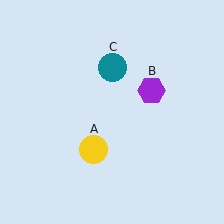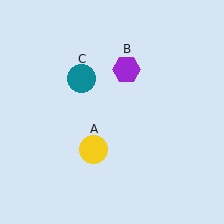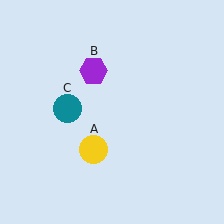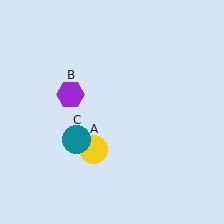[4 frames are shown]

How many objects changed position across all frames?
2 objects changed position: purple hexagon (object B), teal circle (object C).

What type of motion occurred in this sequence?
The purple hexagon (object B), teal circle (object C) rotated counterclockwise around the center of the scene.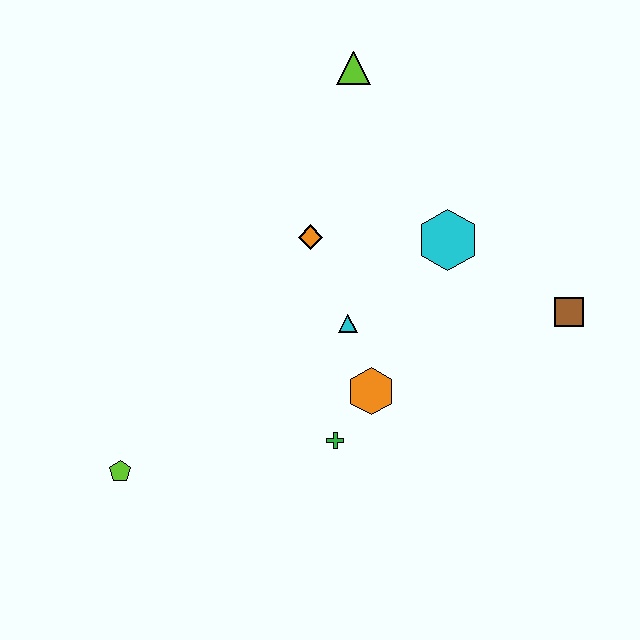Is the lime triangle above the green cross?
Yes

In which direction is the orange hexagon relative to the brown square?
The orange hexagon is to the left of the brown square.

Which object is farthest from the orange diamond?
The lime pentagon is farthest from the orange diamond.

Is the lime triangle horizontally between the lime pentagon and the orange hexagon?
Yes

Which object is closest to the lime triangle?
The orange diamond is closest to the lime triangle.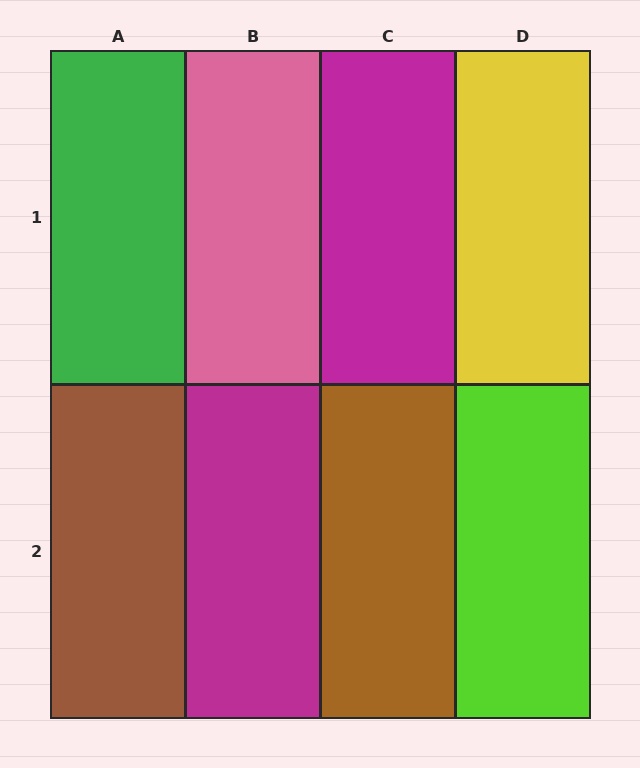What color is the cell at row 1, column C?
Magenta.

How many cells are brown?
2 cells are brown.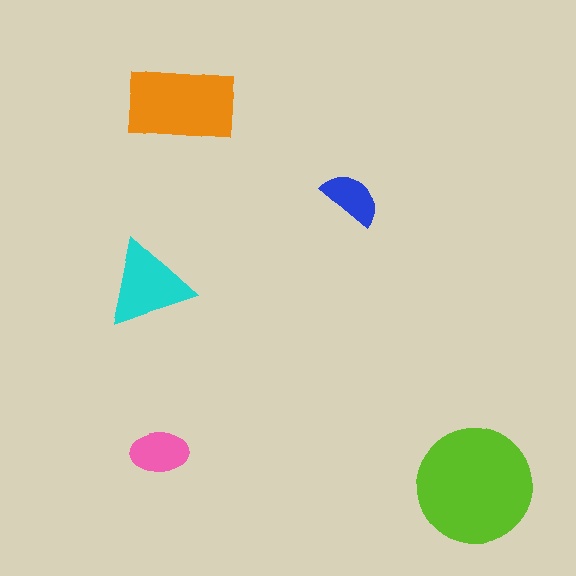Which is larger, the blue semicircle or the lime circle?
The lime circle.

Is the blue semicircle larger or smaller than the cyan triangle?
Smaller.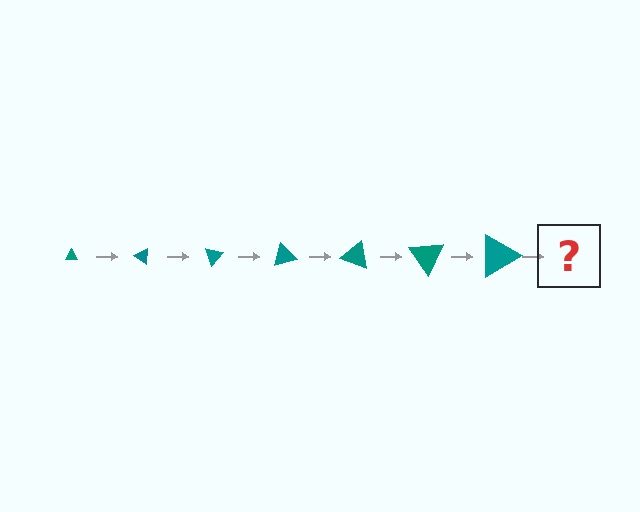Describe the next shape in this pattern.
It should be a triangle, larger than the previous one and rotated 245 degrees from the start.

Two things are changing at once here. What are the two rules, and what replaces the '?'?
The two rules are that the triangle grows larger each step and it rotates 35 degrees each step. The '?' should be a triangle, larger than the previous one and rotated 245 degrees from the start.